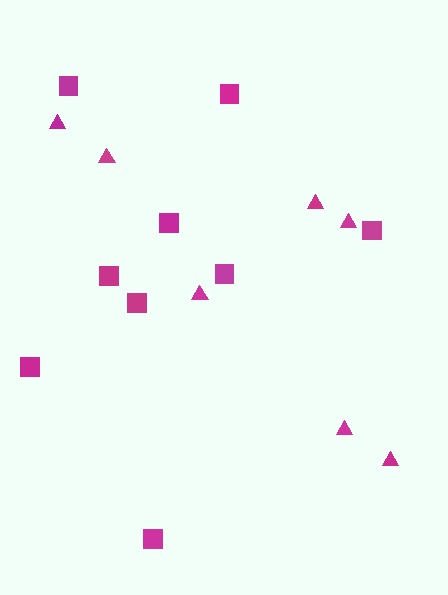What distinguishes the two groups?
There are 2 groups: one group of squares (9) and one group of triangles (7).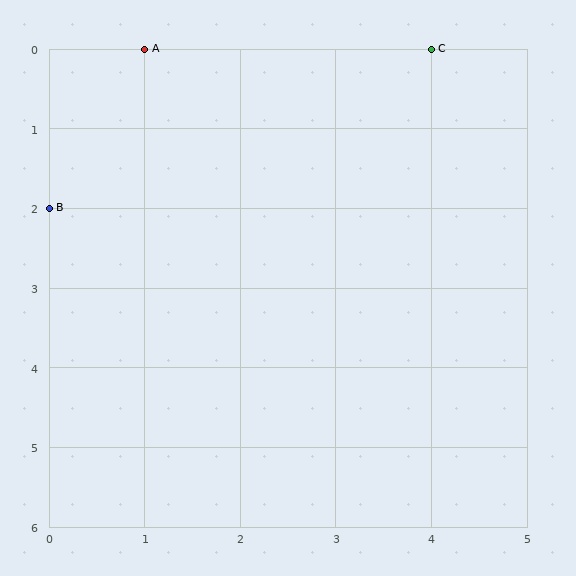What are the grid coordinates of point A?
Point A is at grid coordinates (1, 0).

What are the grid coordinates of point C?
Point C is at grid coordinates (4, 0).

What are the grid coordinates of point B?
Point B is at grid coordinates (0, 2).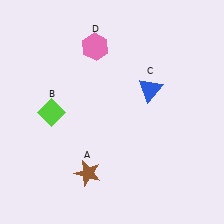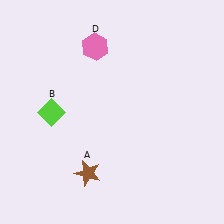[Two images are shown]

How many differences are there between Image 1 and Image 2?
There is 1 difference between the two images.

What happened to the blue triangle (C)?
The blue triangle (C) was removed in Image 2. It was in the top-right area of Image 1.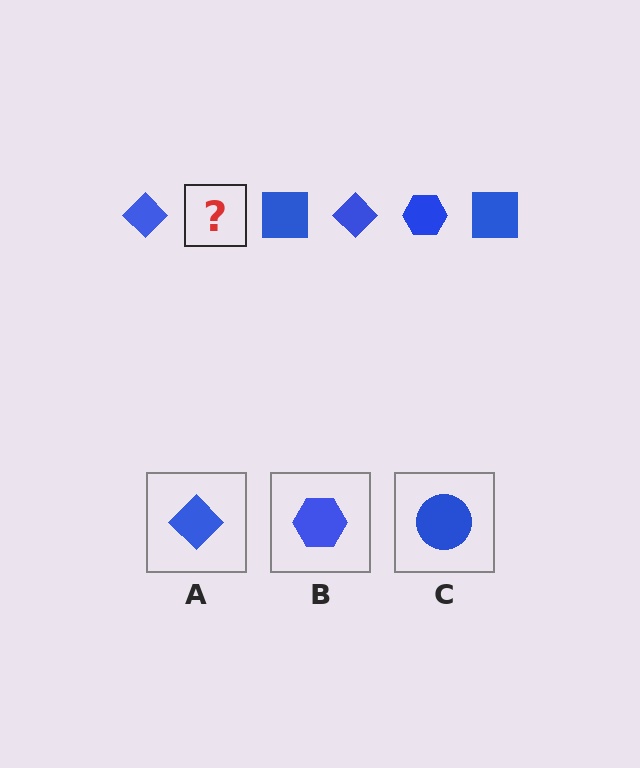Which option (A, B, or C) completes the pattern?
B.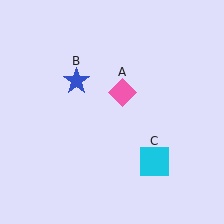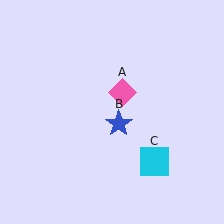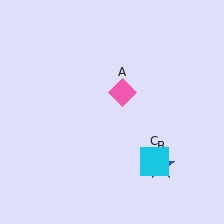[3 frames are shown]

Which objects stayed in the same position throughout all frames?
Pink diamond (object A) and cyan square (object C) remained stationary.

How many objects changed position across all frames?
1 object changed position: blue star (object B).